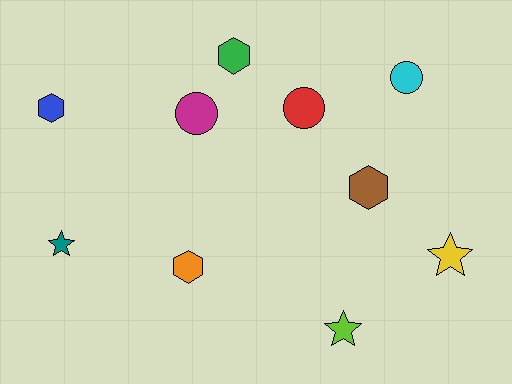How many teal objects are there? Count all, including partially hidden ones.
There is 1 teal object.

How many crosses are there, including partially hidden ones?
There are no crosses.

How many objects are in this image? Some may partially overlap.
There are 10 objects.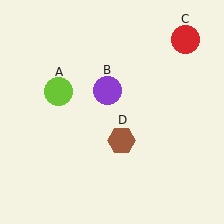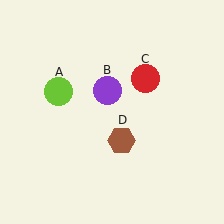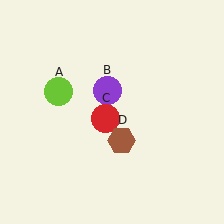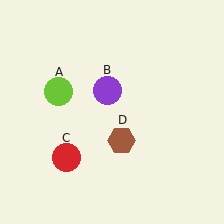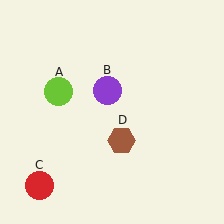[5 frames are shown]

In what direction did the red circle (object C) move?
The red circle (object C) moved down and to the left.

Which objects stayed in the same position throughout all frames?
Lime circle (object A) and purple circle (object B) and brown hexagon (object D) remained stationary.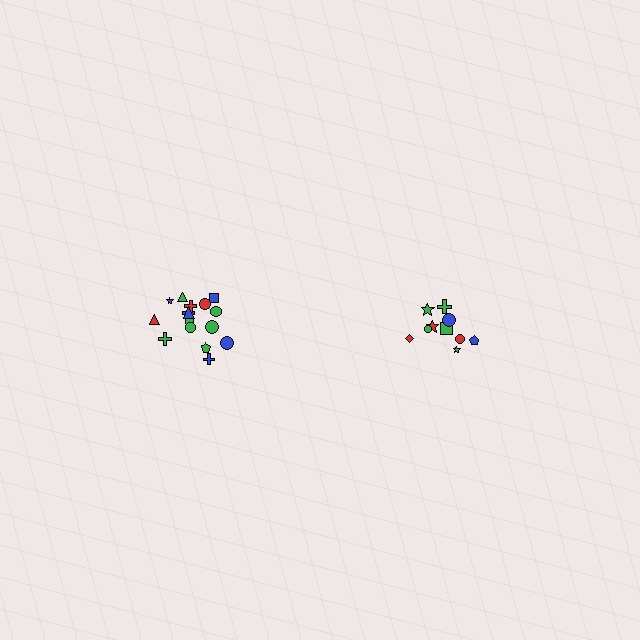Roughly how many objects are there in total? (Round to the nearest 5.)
Roughly 30 objects in total.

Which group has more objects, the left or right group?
The left group.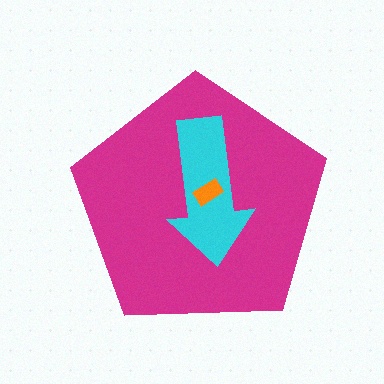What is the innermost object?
The orange rectangle.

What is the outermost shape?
The magenta pentagon.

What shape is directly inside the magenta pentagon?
The cyan arrow.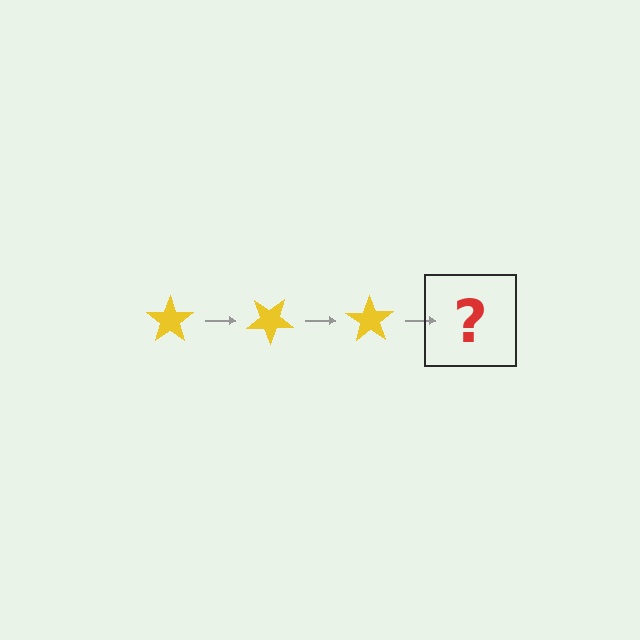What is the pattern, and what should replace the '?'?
The pattern is that the star rotates 35 degrees each step. The '?' should be a yellow star rotated 105 degrees.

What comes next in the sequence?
The next element should be a yellow star rotated 105 degrees.